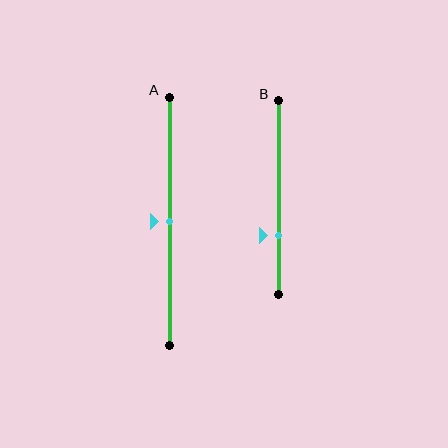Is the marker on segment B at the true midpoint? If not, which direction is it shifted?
No, the marker on segment B is shifted downward by about 19% of the segment length.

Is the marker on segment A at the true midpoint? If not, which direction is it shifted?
Yes, the marker on segment A is at the true midpoint.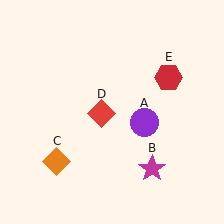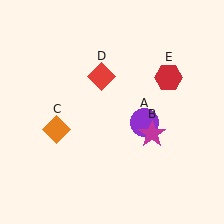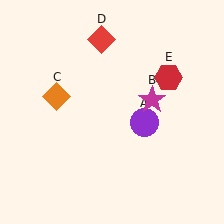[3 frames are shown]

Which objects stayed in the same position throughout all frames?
Purple circle (object A) and red hexagon (object E) remained stationary.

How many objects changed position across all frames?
3 objects changed position: magenta star (object B), orange diamond (object C), red diamond (object D).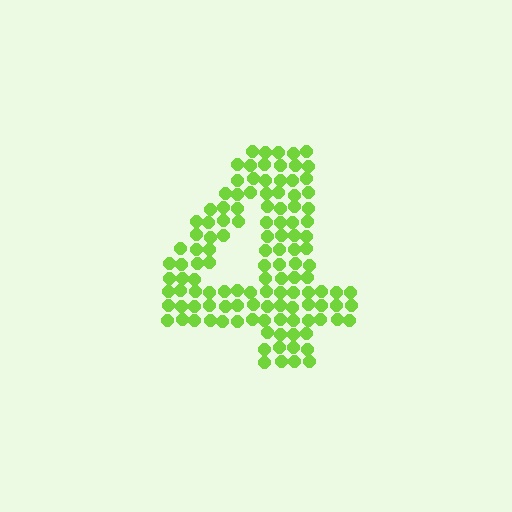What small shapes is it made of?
It is made of small circles.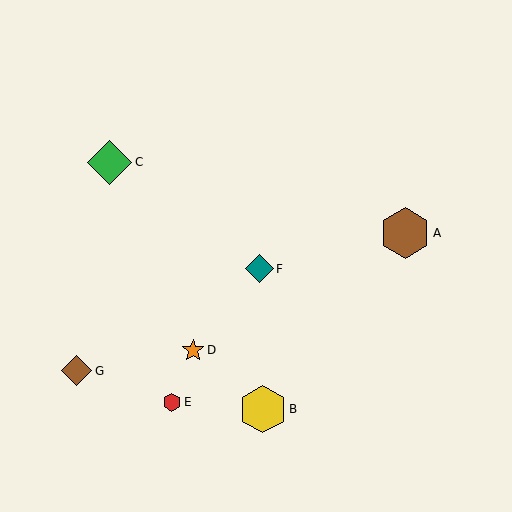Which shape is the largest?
The brown hexagon (labeled A) is the largest.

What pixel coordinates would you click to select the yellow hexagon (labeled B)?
Click at (263, 409) to select the yellow hexagon B.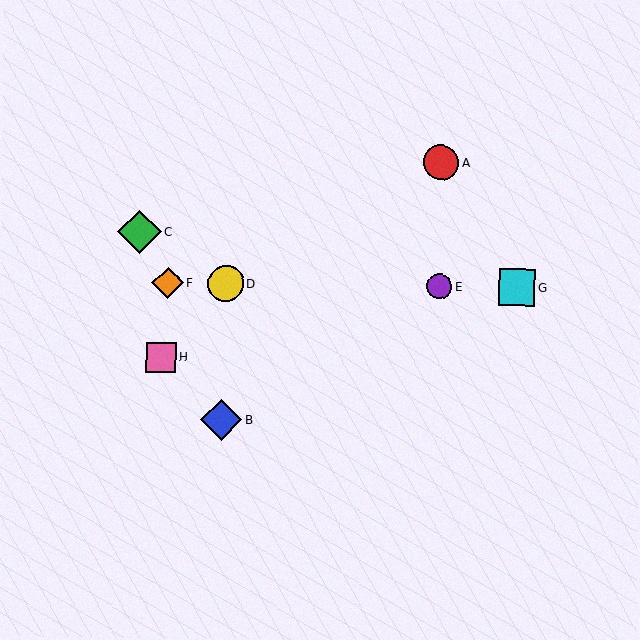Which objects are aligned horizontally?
Objects D, E, F, G are aligned horizontally.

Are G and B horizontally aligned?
No, G is at y≈287 and B is at y≈419.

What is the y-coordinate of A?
Object A is at y≈163.